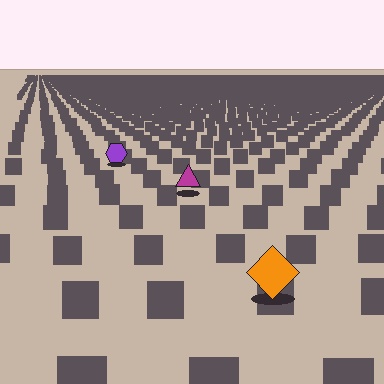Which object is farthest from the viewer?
The purple hexagon is farthest from the viewer. It appears smaller and the ground texture around it is denser.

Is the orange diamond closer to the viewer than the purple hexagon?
Yes. The orange diamond is closer — you can tell from the texture gradient: the ground texture is coarser near it.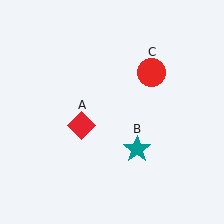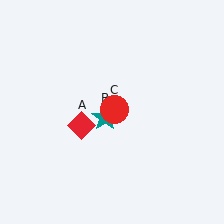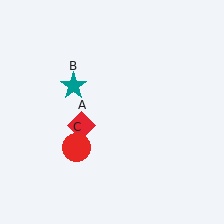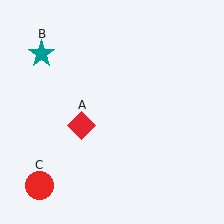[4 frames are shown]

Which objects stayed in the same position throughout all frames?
Red diamond (object A) remained stationary.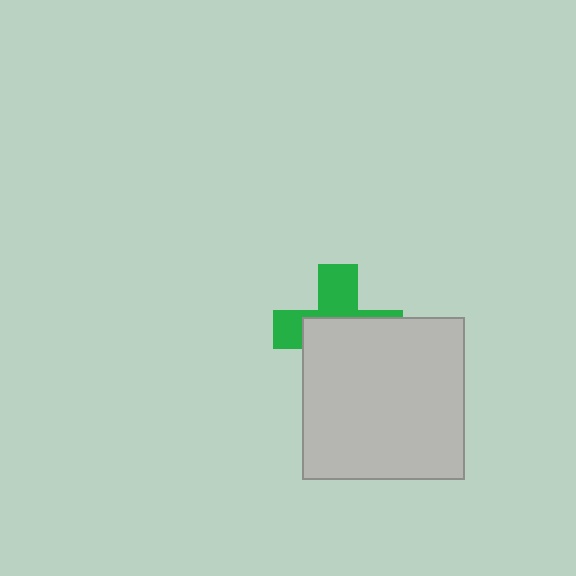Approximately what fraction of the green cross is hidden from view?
Roughly 57% of the green cross is hidden behind the light gray square.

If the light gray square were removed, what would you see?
You would see the complete green cross.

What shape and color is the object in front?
The object in front is a light gray square.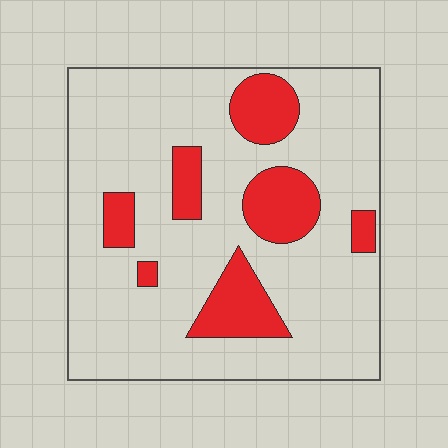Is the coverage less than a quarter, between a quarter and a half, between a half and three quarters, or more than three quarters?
Less than a quarter.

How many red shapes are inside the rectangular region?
7.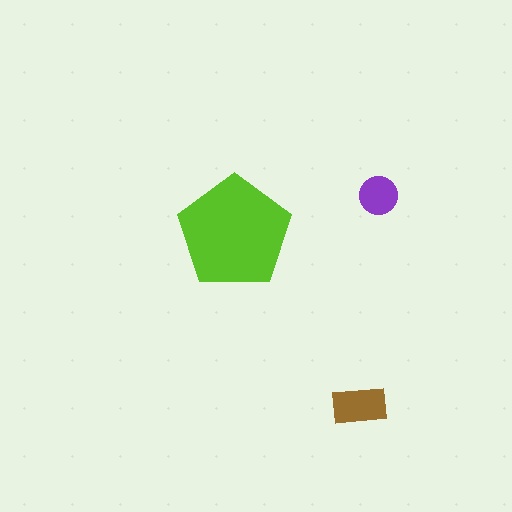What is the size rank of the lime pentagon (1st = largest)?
1st.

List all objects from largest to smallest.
The lime pentagon, the brown rectangle, the purple circle.